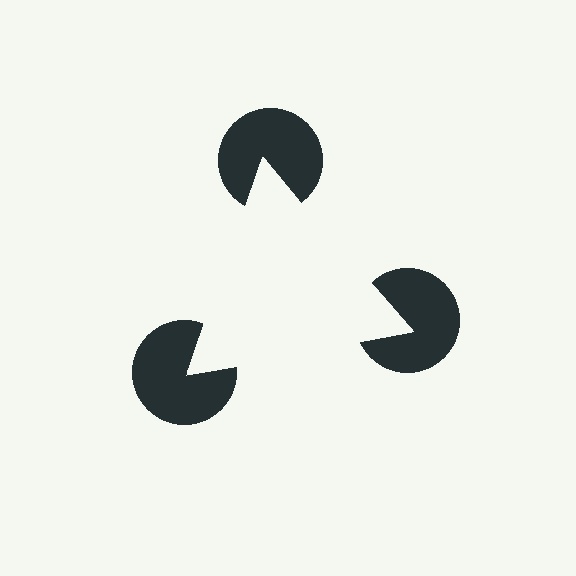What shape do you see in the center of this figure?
An illusory triangle — its edges are inferred from the aligned wedge cuts in the pac-man discs, not physically drawn.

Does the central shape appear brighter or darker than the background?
It typically appears slightly brighter than the background, even though no actual brightness change is drawn.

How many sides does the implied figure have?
3 sides.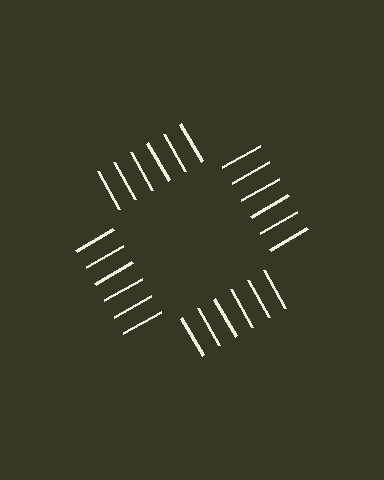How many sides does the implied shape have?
4 sides — the line-ends trace a square.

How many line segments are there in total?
24 — 6 along each of the 4 edges.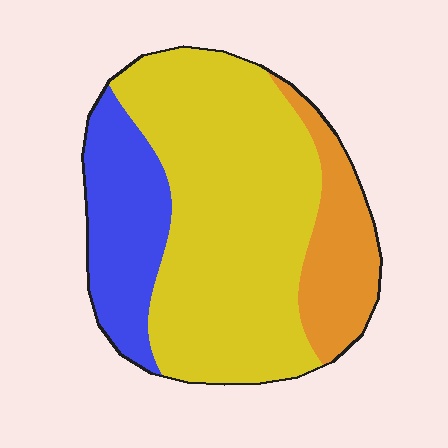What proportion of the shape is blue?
Blue covers around 20% of the shape.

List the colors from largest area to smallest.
From largest to smallest: yellow, blue, orange.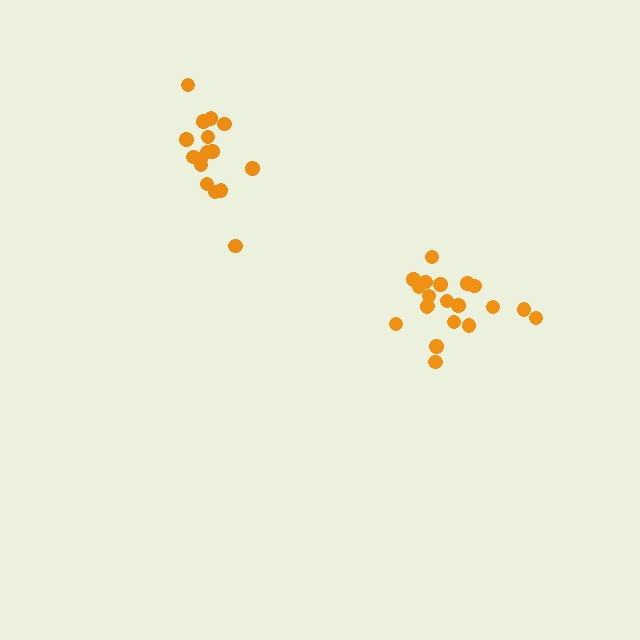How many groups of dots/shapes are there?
There are 2 groups.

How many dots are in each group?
Group 1: 21 dots, Group 2: 16 dots (37 total).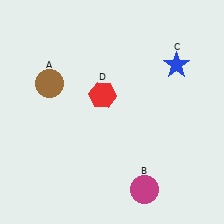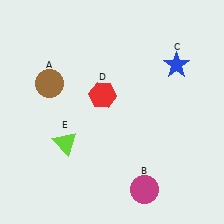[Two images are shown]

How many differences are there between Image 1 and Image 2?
There is 1 difference between the two images.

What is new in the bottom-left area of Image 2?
A lime triangle (E) was added in the bottom-left area of Image 2.